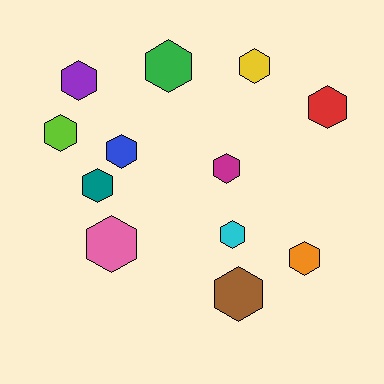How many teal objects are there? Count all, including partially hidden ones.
There is 1 teal object.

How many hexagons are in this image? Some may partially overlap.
There are 12 hexagons.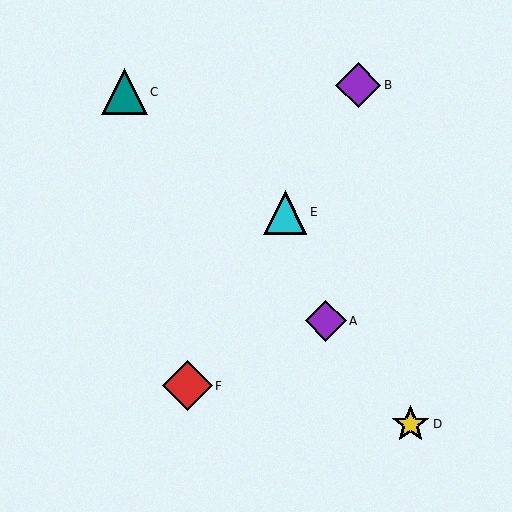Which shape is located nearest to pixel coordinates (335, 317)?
The purple diamond (labeled A) at (326, 321) is nearest to that location.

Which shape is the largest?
The red diamond (labeled F) is the largest.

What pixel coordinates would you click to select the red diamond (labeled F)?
Click at (188, 386) to select the red diamond F.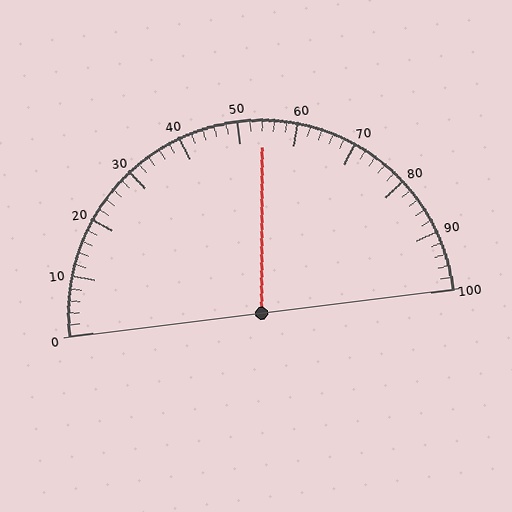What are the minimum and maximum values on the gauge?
The gauge ranges from 0 to 100.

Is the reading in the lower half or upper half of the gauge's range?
The reading is in the upper half of the range (0 to 100).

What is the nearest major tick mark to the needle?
The nearest major tick mark is 50.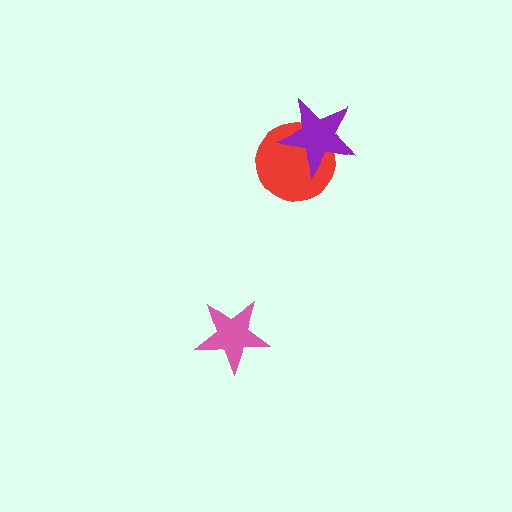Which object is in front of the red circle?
The purple star is in front of the red circle.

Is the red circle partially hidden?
Yes, it is partially covered by another shape.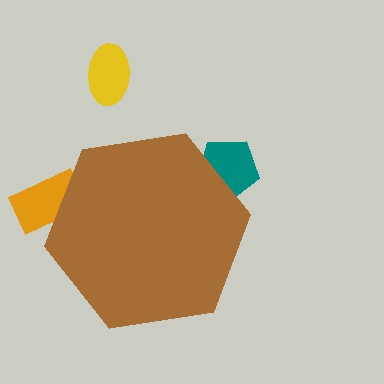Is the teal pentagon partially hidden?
Yes, the teal pentagon is partially hidden behind the brown hexagon.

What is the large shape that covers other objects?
A brown hexagon.